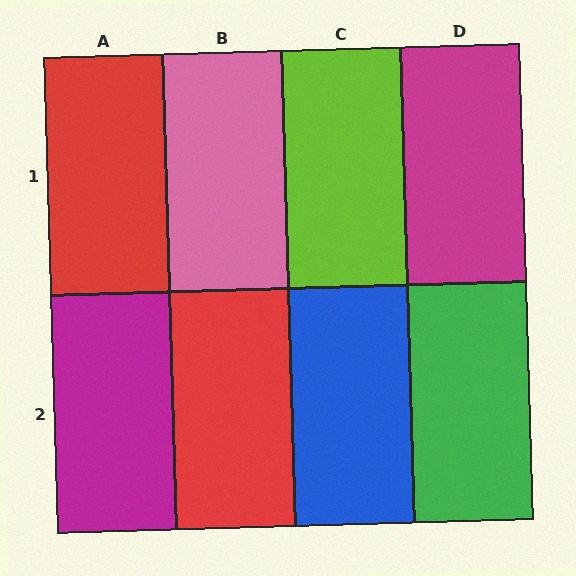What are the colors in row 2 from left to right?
Magenta, red, blue, green.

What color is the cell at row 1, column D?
Magenta.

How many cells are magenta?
2 cells are magenta.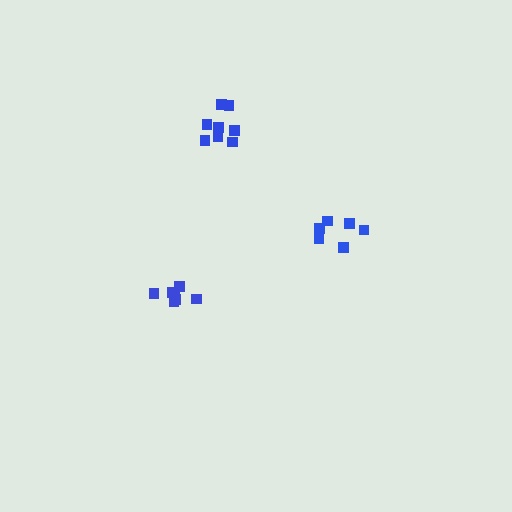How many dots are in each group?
Group 1: 6 dots, Group 2: 8 dots, Group 3: 7 dots (21 total).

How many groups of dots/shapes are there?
There are 3 groups.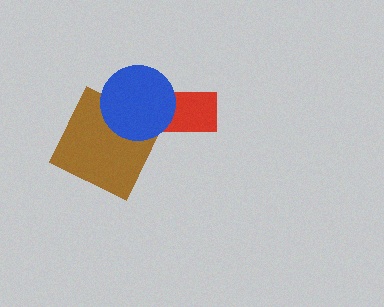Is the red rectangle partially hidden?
Yes, it is partially covered by another shape.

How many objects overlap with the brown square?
1 object overlaps with the brown square.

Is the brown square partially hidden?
Yes, it is partially covered by another shape.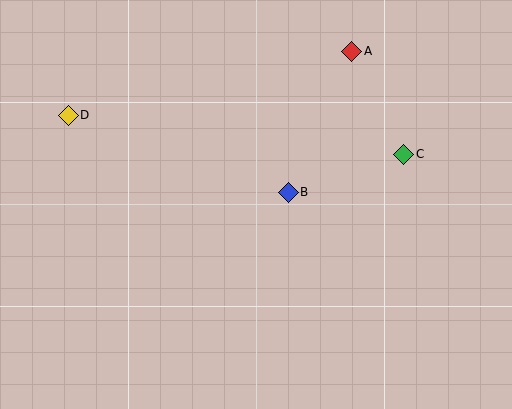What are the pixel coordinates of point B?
Point B is at (288, 192).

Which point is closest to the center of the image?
Point B at (288, 192) is closest to the center.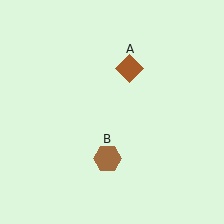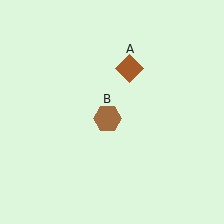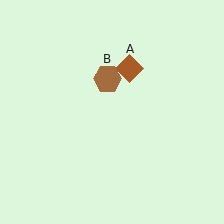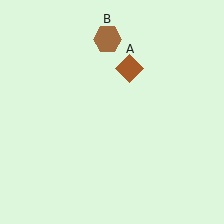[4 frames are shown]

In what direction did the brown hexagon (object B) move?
The brown hexagon (object B) moved up.